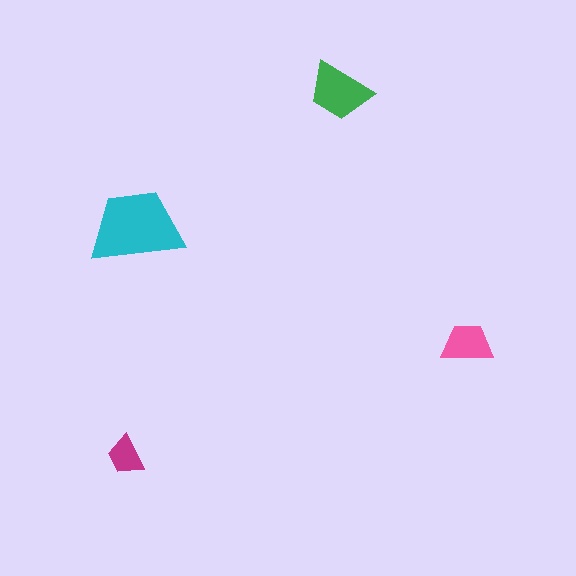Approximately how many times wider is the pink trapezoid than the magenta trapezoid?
About 1.5 times wider.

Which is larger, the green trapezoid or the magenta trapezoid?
The green one.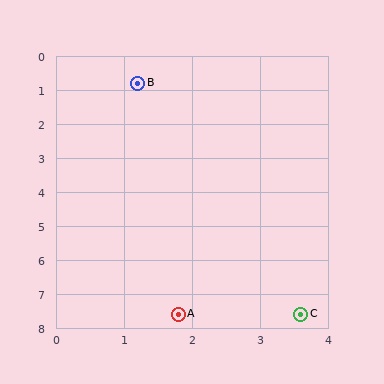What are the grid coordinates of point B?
Point B is at approximately (1.2, 0.8).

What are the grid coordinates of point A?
Point A is at approximately (1.8, 7.6).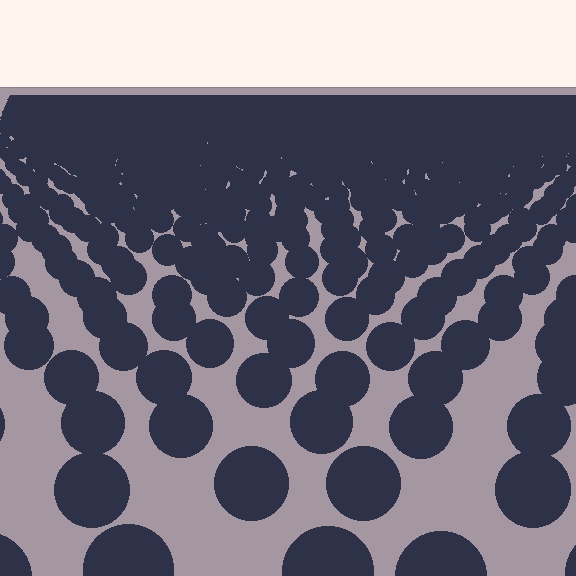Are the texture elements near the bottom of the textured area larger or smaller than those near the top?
Larger. Near the bottom, elements are closer to the viewer and appear at a bigger on-screen size.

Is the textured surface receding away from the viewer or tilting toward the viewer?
The surface is receding away from the viewer. Texture elements get smaller and denser toward the top.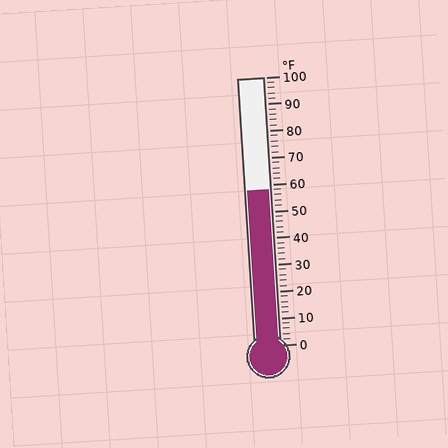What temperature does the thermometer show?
The thermometer shows approximately 58°F.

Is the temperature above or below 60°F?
The temperature is below 60°F.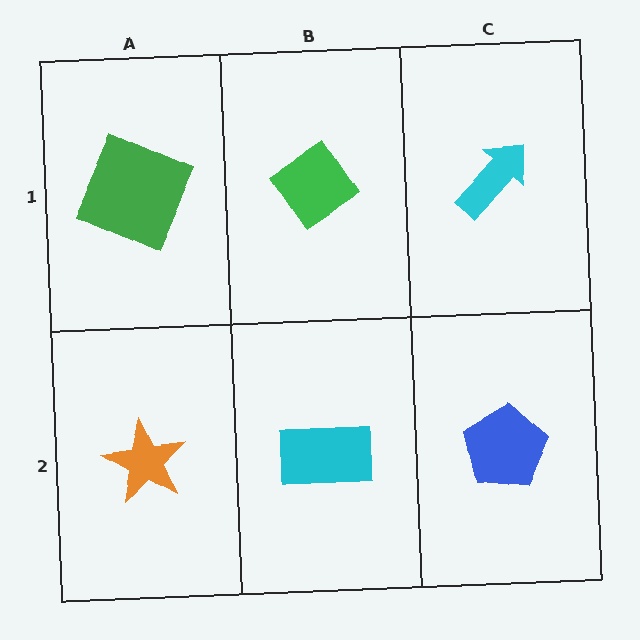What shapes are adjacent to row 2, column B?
A green diamond (row 1, column B), an orange star (row 2, column A), a blue pentagon (row 2, column C).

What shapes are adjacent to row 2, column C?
A cyan arrow (row 1, column C), a cyan rectangle (row 2, column B).